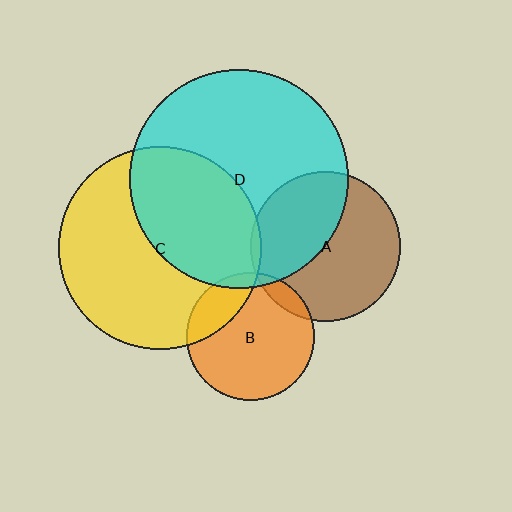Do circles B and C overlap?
Yes.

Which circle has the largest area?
Circle D (cyan).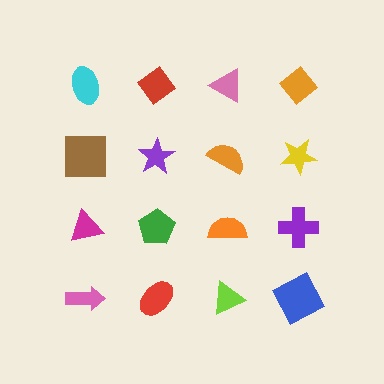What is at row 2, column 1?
A brown square.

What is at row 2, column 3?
An orange semicircle.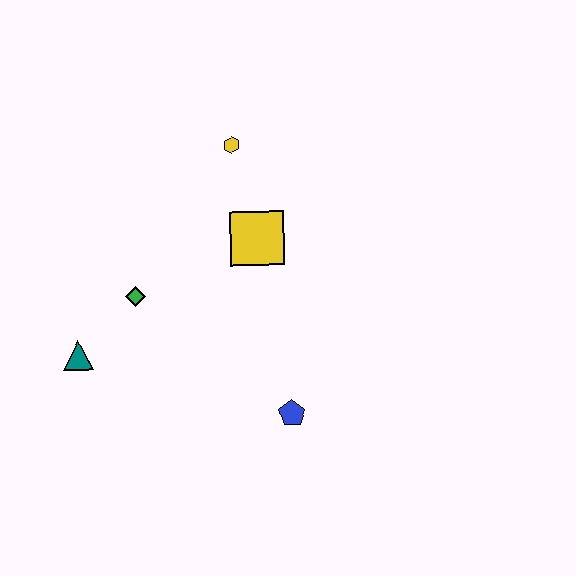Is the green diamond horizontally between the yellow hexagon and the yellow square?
No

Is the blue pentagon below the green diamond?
Yes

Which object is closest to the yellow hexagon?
The yellow square is closest to the yellow hexagon.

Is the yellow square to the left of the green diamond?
No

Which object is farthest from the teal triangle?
The yellow hexagon is farthest from the teal triangle.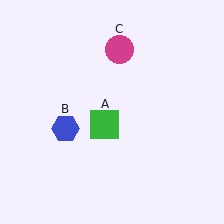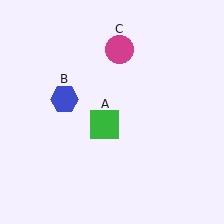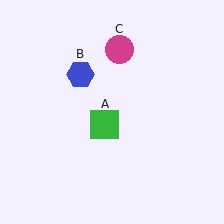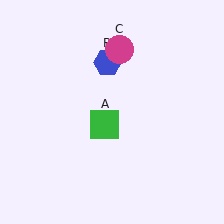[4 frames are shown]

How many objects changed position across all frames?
1 object changed position: blue hexagon (object B).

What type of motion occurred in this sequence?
The blue hexagon (object B) rotated clockwise around the center of the scene.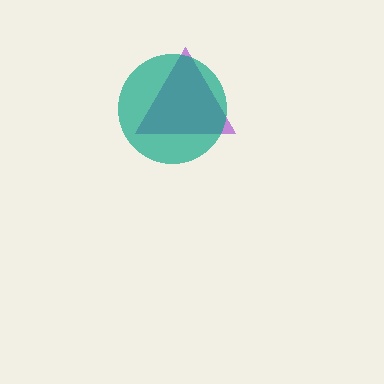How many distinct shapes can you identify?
There are 2 distinct shapes: a purple triangle, a teal circle.